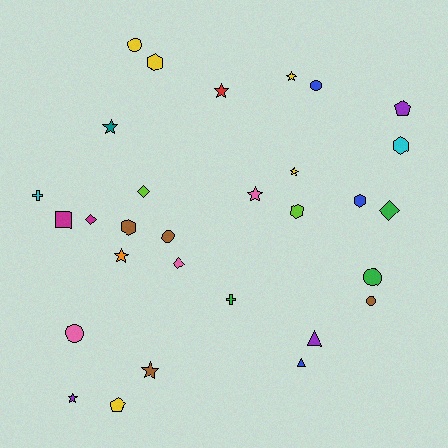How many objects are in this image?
There are 30 objects.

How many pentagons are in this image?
There are 2 pentagons.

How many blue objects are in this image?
There are 3 blue objects.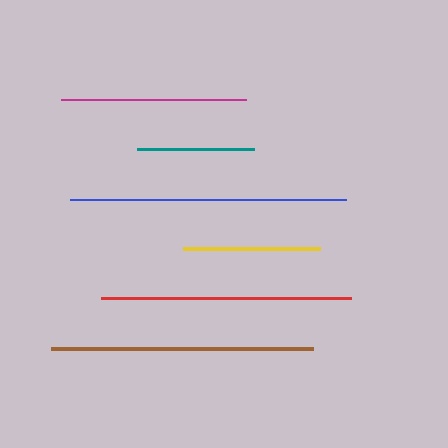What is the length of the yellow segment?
The yellow segment is approximately 138 pixels long.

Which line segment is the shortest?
The teal line is the shortest at approximately 117 pixels.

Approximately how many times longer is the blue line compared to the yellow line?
The blue line is approximately 2.0 times the length of the yellow line.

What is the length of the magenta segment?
The magenta segment is approximately 185 pixels long.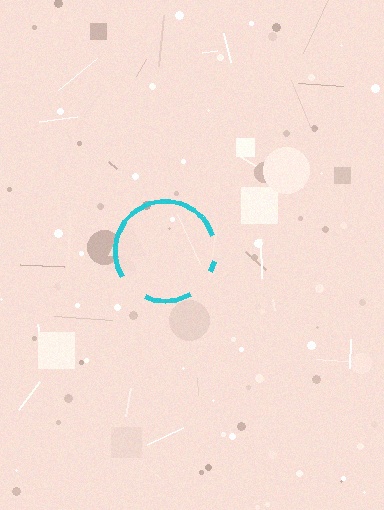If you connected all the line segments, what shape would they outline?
They would outline a circle.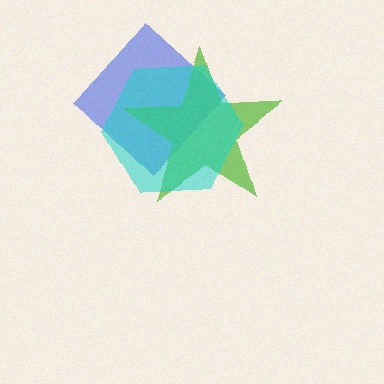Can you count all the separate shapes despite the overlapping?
Yes, there are 3 separate shapes.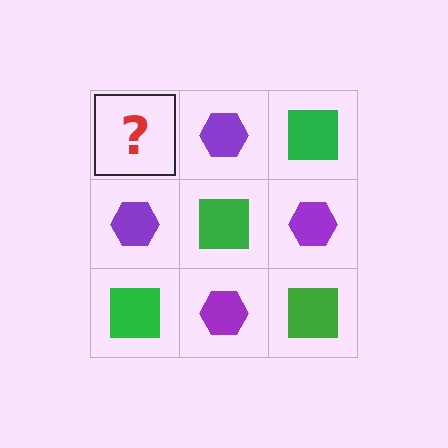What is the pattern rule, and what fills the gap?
The rule is that it alternates green square and purple hexagon in a checkerboard pattern. The gap should be filled with a green square.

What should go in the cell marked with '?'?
The missing cell should contain a green square.